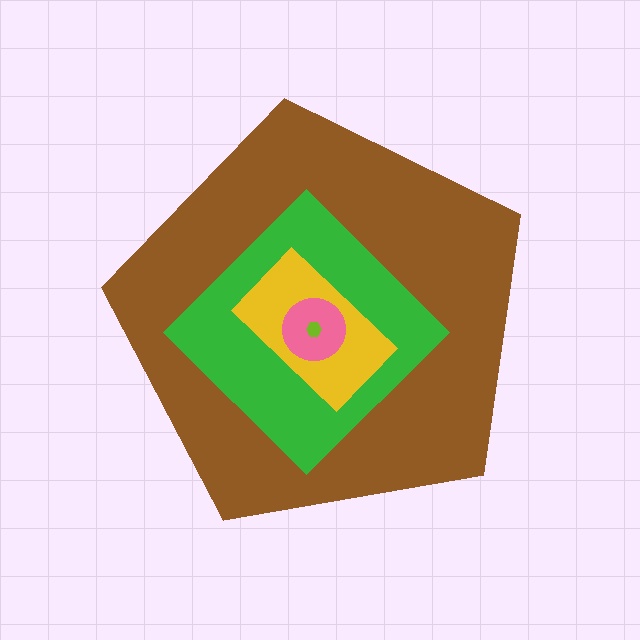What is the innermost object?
The lime hexagon.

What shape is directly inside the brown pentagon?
The green diamond.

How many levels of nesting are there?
5.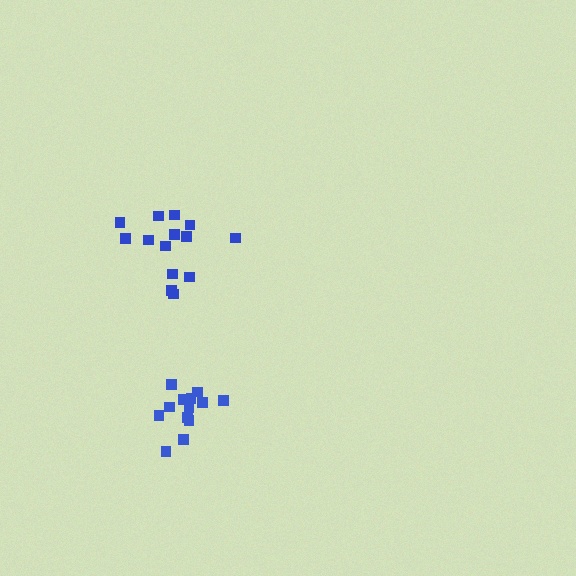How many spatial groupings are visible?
There are 2 spatial groupings.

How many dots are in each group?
Group 1: 14 dots, Group 2: 13 dots (27 total).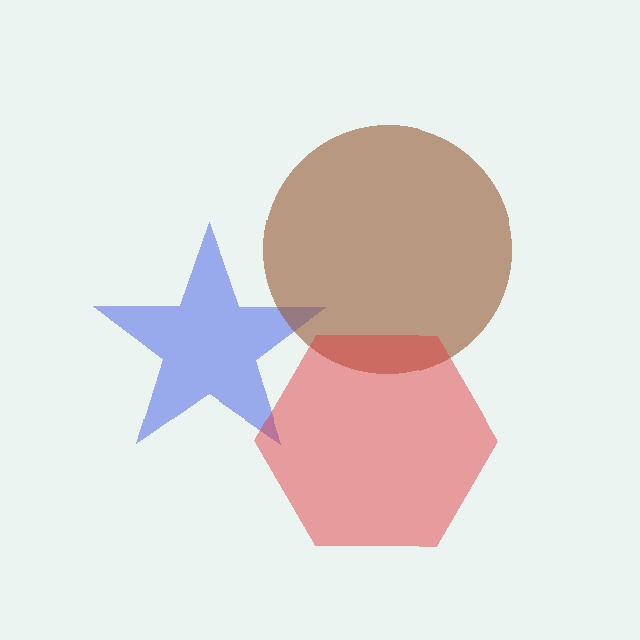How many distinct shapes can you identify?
There are 3 distinct shapes: a blue star, a brown circle, a red hexagon.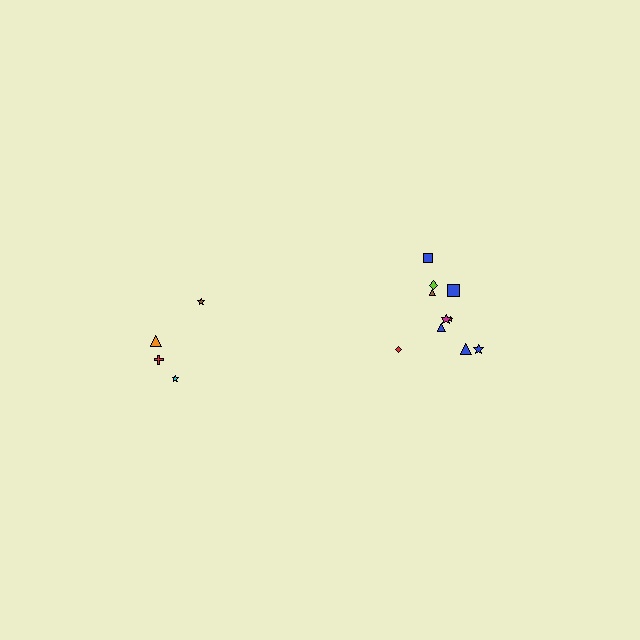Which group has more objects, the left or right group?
The right group.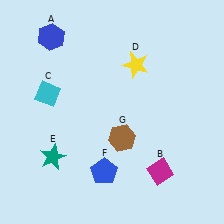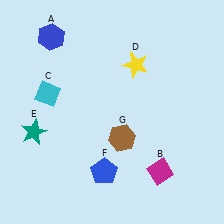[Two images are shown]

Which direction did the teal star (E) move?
The teal star (E) moved up.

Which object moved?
The teal star (E) moved up.